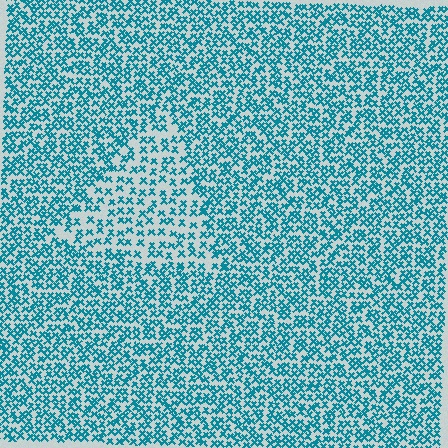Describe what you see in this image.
The image contains small teal elements arranged at two different densities. A triangle-shaped region is visible where the elements are less densely packed than the surrounding area.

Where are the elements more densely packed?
The elements are more densely packed outside the triangle boundary.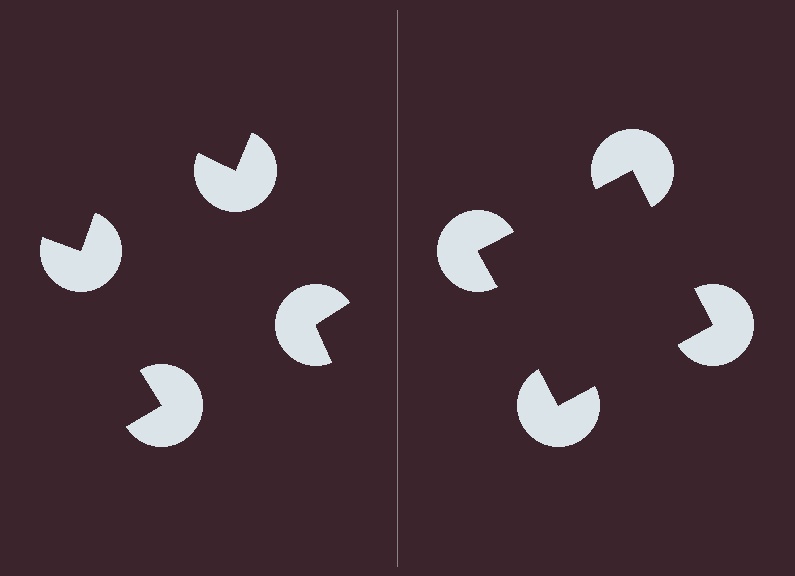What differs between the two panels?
The pac-man discs are positioned identically on both sides; only the wedge orientations differ. On the right they align to a square; on the left they are misaligned.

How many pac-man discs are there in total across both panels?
8 — 4 on each side.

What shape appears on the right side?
An illusory square.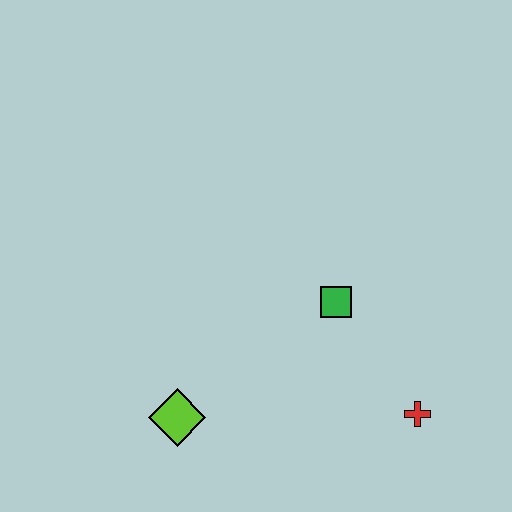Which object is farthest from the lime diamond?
The red cross is farthest from the lime diamond.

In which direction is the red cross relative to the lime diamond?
The red cross is to the right of the lime diamond.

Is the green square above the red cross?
Yes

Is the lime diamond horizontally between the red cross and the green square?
No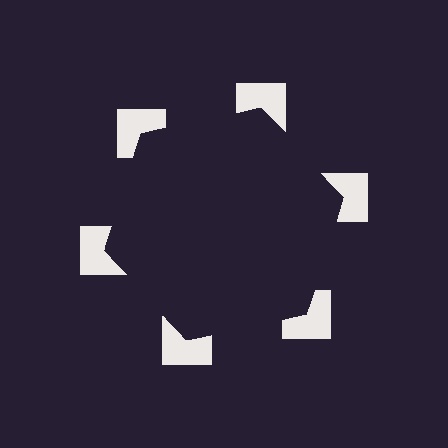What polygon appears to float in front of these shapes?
An illusory hexagon — its edges are inferred from the aligned wedge cuts in the notched squares, not physically drawn.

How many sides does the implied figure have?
6 sides.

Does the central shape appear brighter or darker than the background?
It typically appears slightly darker than the background, even though no actual brightness change is drawn.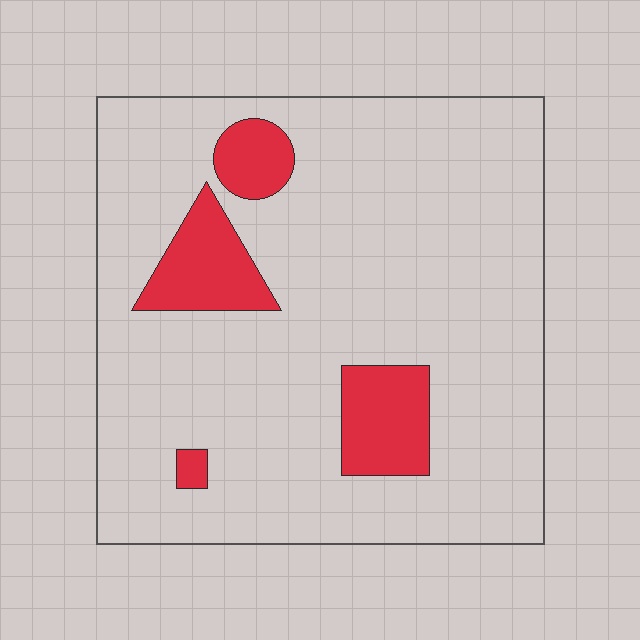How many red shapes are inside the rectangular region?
4.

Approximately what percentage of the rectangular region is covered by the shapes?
Approximately 15%.